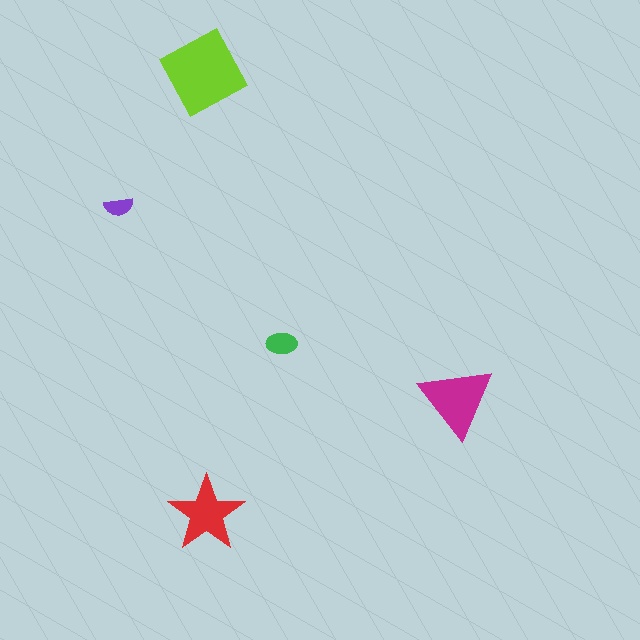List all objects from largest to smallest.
The lime square, the magenta triangle, the red star, the green ellipse, the purple semicircle.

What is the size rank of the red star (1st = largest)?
3rd.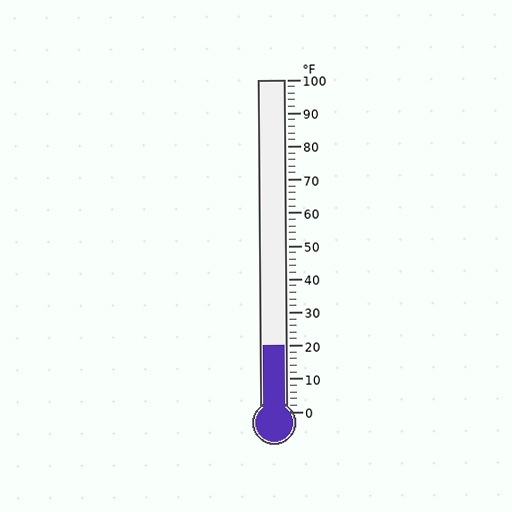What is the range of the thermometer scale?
The thermometer scale ranges from 0°F to 100°F.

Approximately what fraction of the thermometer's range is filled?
The thermometer is filled to approximately 20% of its range.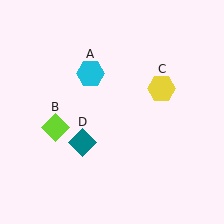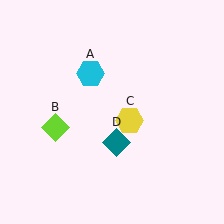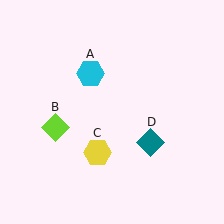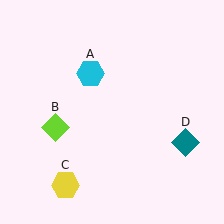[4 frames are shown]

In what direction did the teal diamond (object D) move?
The teal diamond (object D) moved right.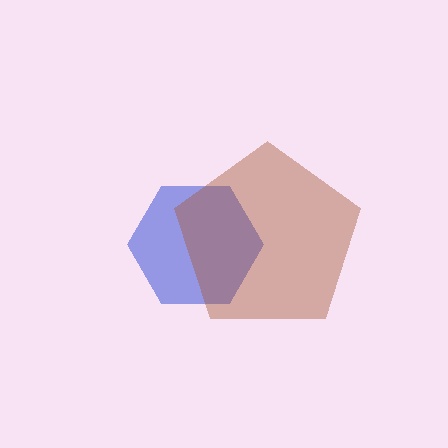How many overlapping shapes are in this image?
There are 2 overlapping shapes in the image.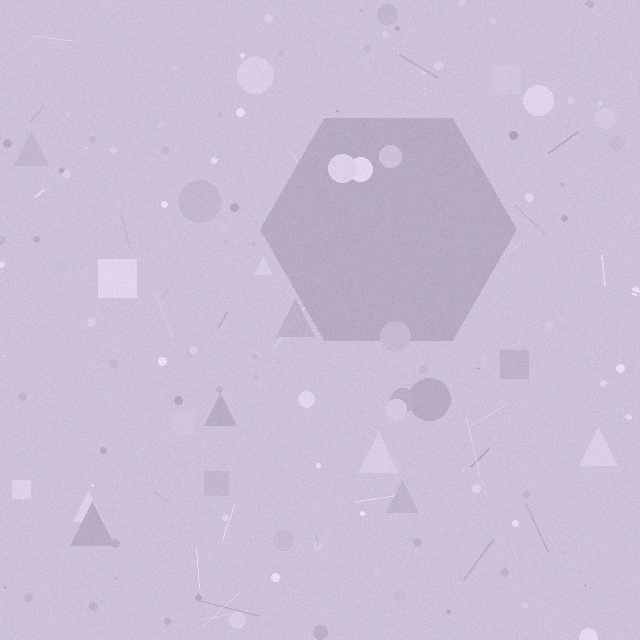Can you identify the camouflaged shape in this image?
The camouflaged shape is a hexagon.